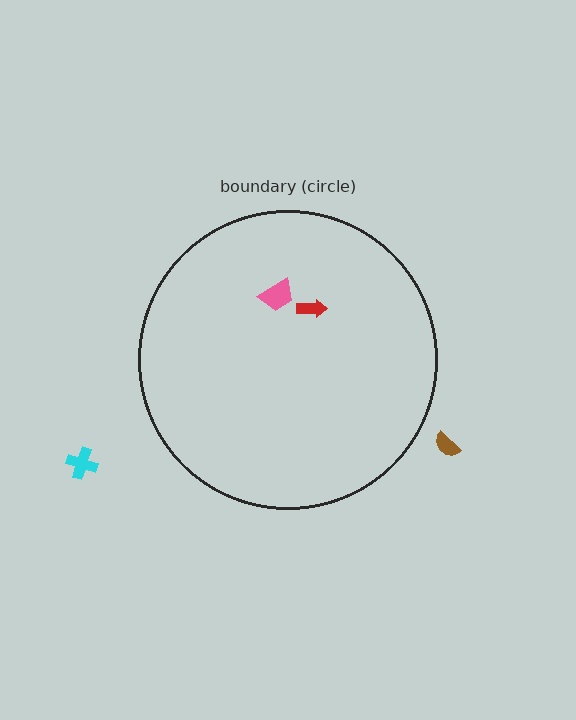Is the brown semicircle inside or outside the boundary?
Outside.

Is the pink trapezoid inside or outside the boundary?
Inside.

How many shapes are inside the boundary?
2 inside, 2 outside.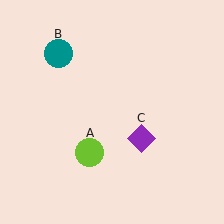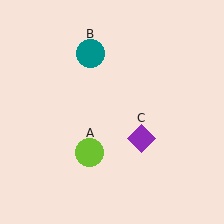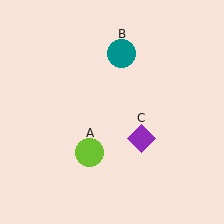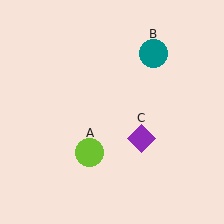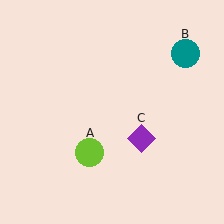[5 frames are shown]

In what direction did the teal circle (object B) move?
The teal circle (object B) moved right.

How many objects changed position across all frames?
1 object changed position: teal circle (object B).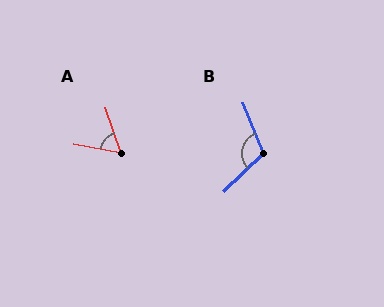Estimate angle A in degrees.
Approximately 60 degrees.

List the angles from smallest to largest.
A (60°), B (112°).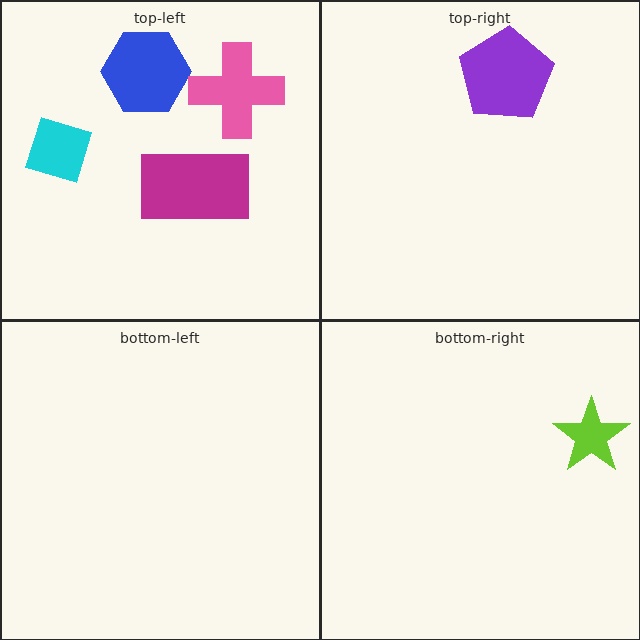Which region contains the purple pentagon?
The top-right region.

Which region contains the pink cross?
The top-left region.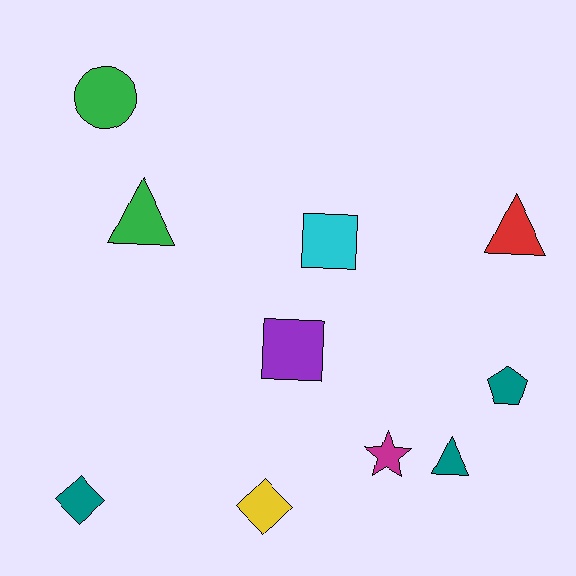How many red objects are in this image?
There is 1 red object.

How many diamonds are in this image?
There are 2 diamonds.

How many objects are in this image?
There are 10 objects.